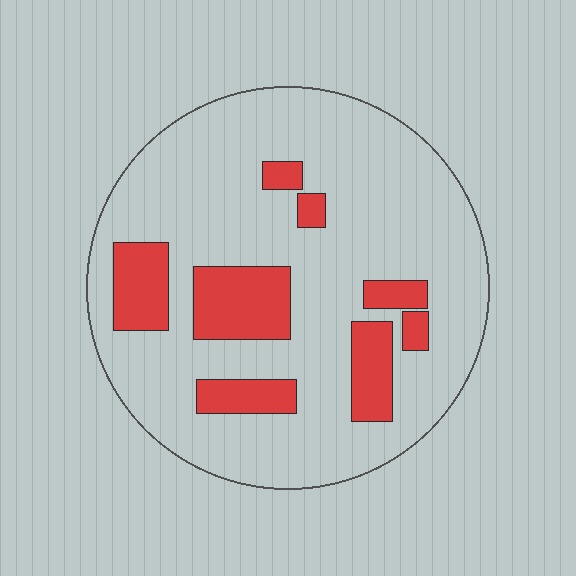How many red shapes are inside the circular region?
8.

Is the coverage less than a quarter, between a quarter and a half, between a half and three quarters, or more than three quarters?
Less than a quarter.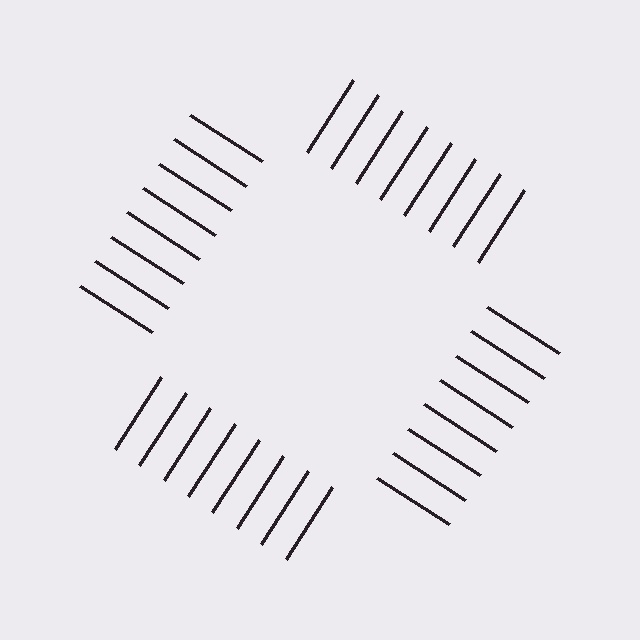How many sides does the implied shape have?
4 sides — the line-ends trace a square.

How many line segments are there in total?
32 — 8 along each of the 4 edges.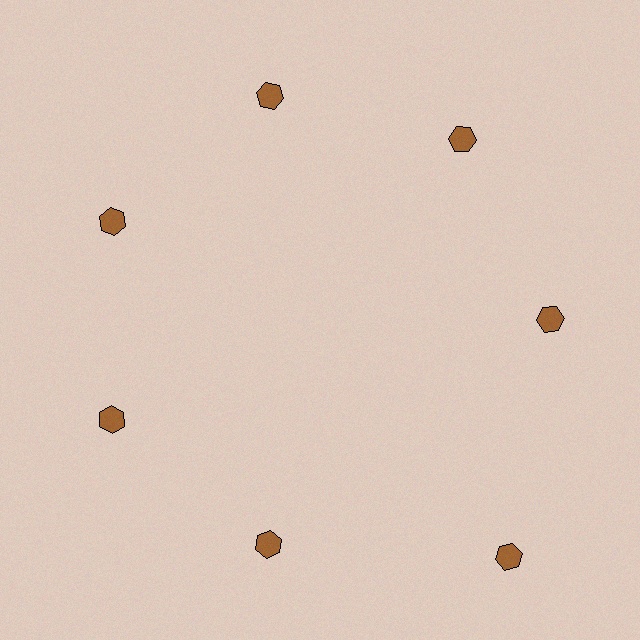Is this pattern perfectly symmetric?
No. The 7 brown hexagons are arranged in a ring, but one element near the 5 o'clock position is pushed outward from the center, breaking the 7-fold rotational symmetry.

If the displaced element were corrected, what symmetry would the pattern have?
It would have 7-fold rotational symmetry — the pattern would map onto itself every 51 degrees.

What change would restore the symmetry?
The symmetry would be restored by moving it inward, back onto the ring so that all 7 hexagons sit at equal angles and equal distance from the center.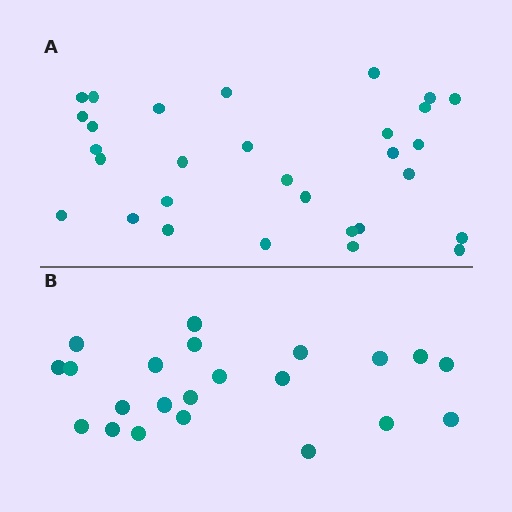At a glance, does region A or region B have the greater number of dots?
Region A (the top region) has more dots.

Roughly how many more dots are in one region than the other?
Region A has roughly 8 or so more dots than region B.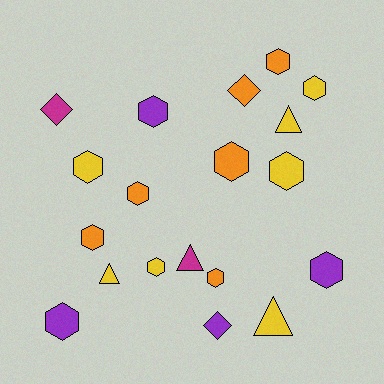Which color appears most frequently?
Yellow, with 7 objects.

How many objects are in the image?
There are 19 objects.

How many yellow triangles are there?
There are 3 yellow triangles.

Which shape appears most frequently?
Hexagon, with 12 objects.